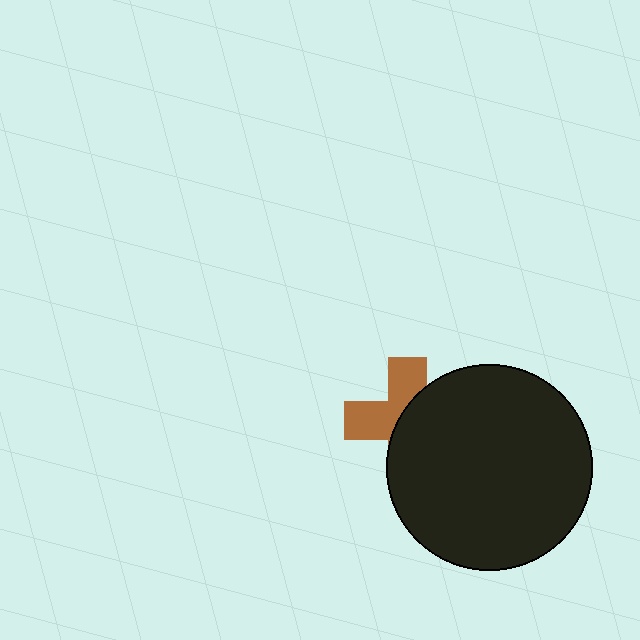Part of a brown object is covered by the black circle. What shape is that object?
It is a cross.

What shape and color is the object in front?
The object in front is a black circle.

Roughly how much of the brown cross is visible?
A small part of it is visible (roughly 44%).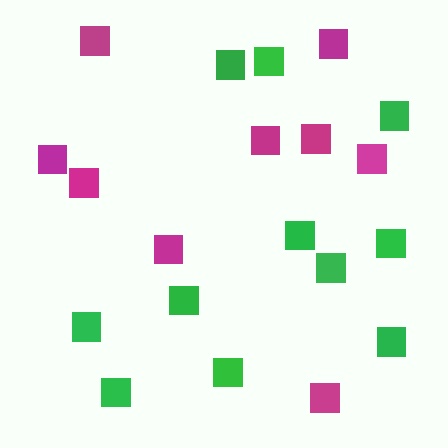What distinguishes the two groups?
There are 2 groups: one group of magenta squares (9) and one group of green squares (11).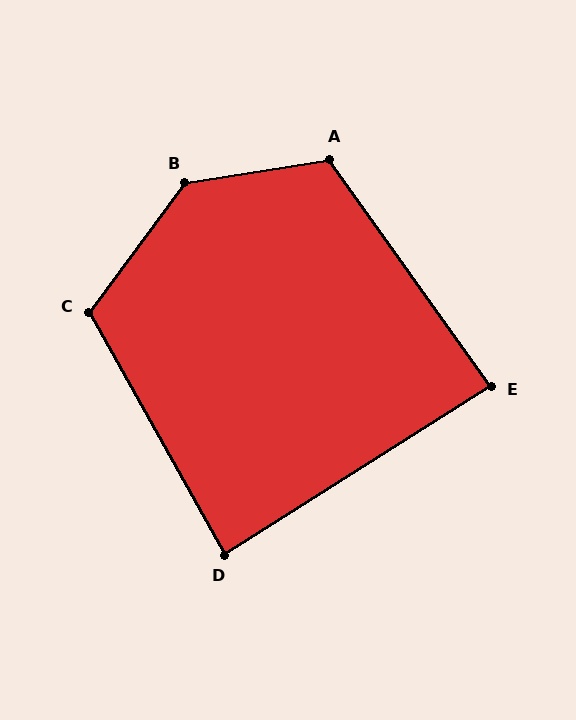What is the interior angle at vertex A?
Approximately 116 degrees (obtuse).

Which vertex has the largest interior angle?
B, at approximately 136 degrees.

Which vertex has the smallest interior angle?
E, at approximately 87 degrees.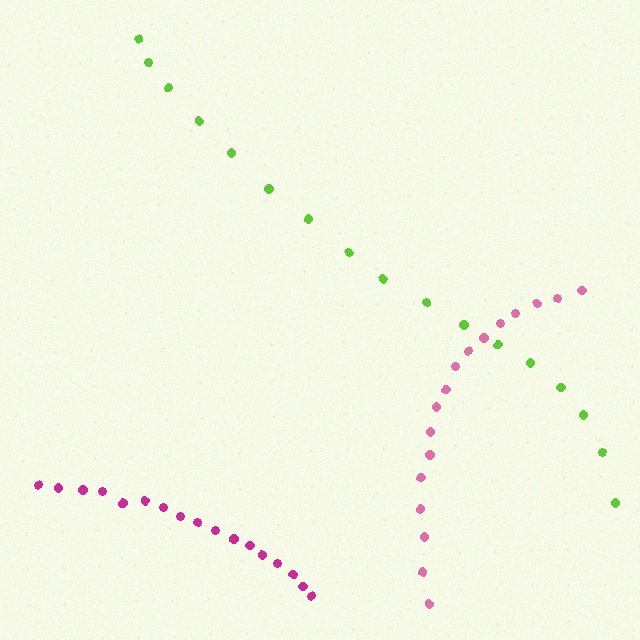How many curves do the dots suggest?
There are 3 distinct paths.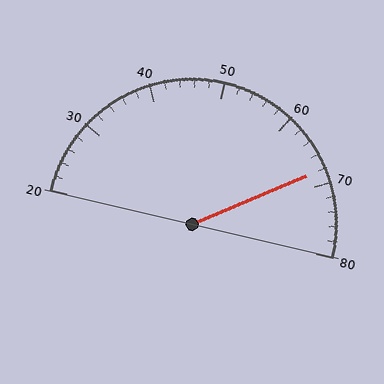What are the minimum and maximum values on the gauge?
The gauge ranges from 20 to 80.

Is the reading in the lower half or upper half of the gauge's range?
The reading is in the upper half of the range (20 to 80).